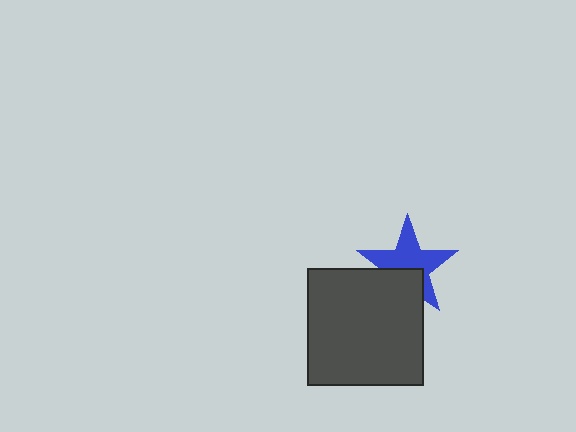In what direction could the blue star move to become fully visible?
The blue star could move up. That would shift it out from behind the dark gray square entirely.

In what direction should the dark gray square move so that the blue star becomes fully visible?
The dark gray square should move down. That is the shortest direction to clear the overlap and leave the blue star fully visible.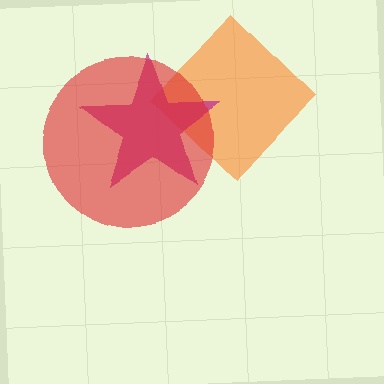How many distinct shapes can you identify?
There are 3 distinct shapes: an orange diamond, a magenta star, a red circle.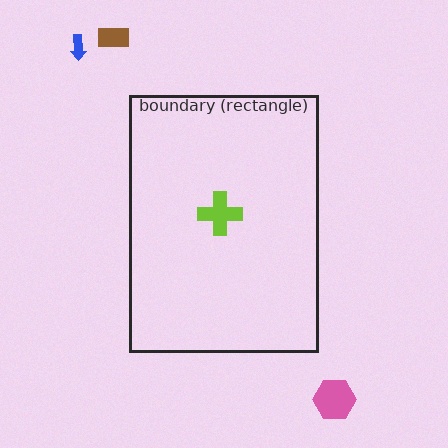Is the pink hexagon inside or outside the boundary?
Outside.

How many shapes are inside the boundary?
1 inside, 3 outside.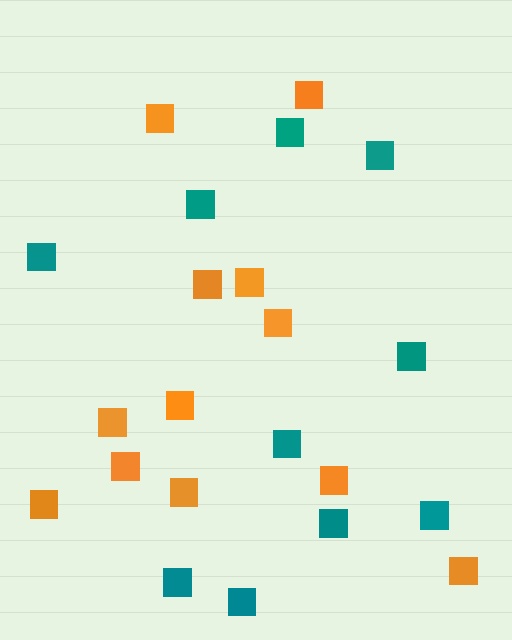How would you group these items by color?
There are 2 groups: one group of teal squares (10) and one group of orange squares (12).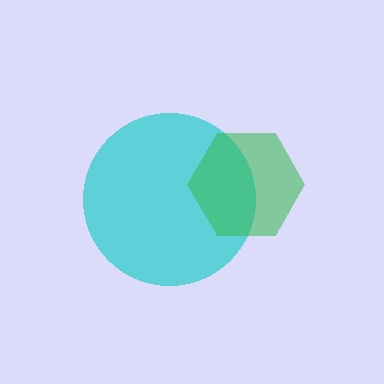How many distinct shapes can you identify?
There are 2 distinct shapes: a cyan circle, a green hexagon.